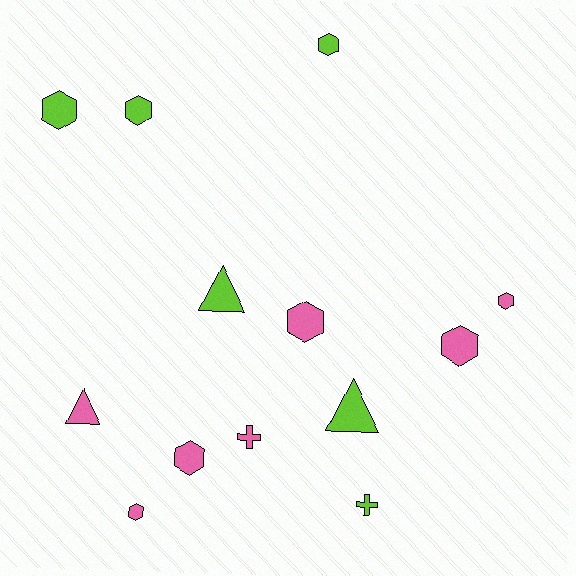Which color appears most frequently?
Pink, with 7 objects.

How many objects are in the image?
There are 13 objects.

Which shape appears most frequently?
Hexagon, with 8 objects.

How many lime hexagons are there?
There are 3 lime hexagons.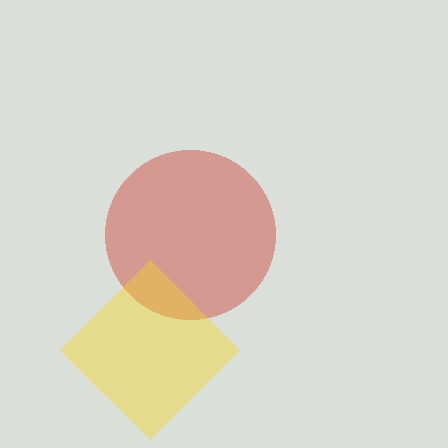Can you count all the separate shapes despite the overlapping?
Yes, there are 2 separate shapes.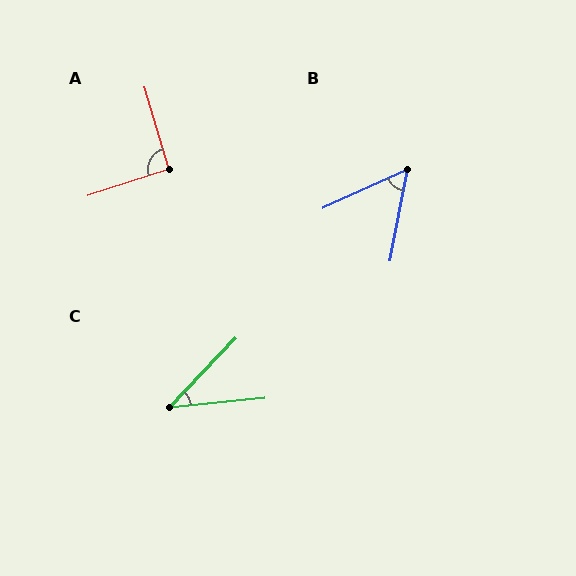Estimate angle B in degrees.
Approximately 55 degrees.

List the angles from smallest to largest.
C (41°), B (55°), A (91°).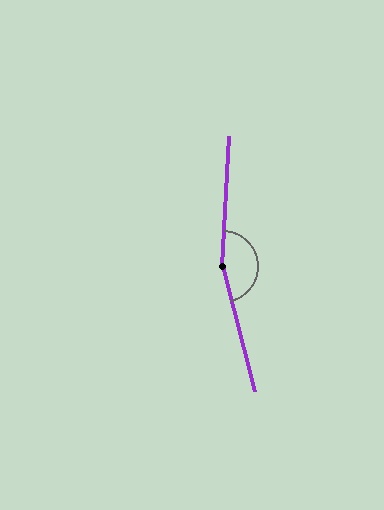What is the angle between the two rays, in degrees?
Approximately 163 degrees.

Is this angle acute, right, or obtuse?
It is obtuse.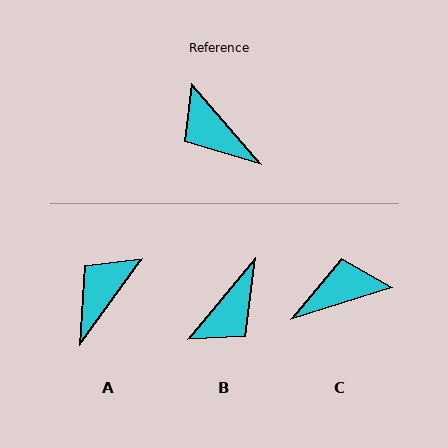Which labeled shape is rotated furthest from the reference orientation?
C, about 114 degrees away.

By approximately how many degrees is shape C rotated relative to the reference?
Approximately 114 degrees clockwise.